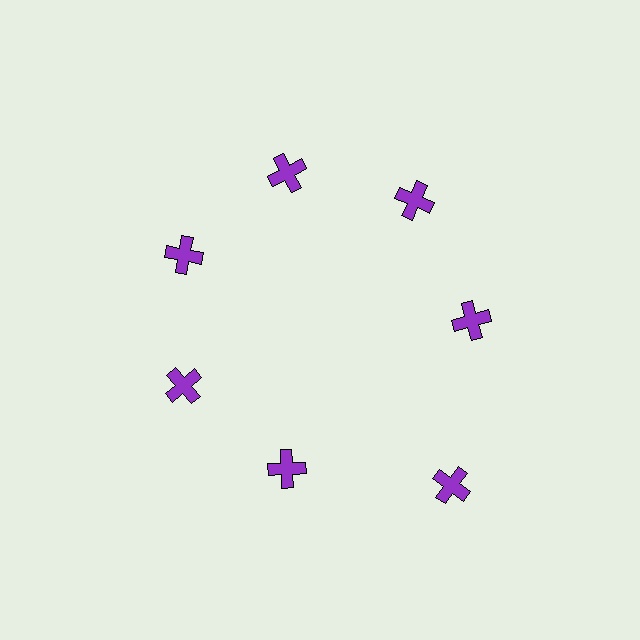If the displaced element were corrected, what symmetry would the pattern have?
It would have 7-fold rotational symmetry — the pattern would map onto itself every 51 degrees.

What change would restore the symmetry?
The symmetry would be restored by moving it inward, back onto the ring so that all 7 crosses sit at equal angles and equal distance from the center.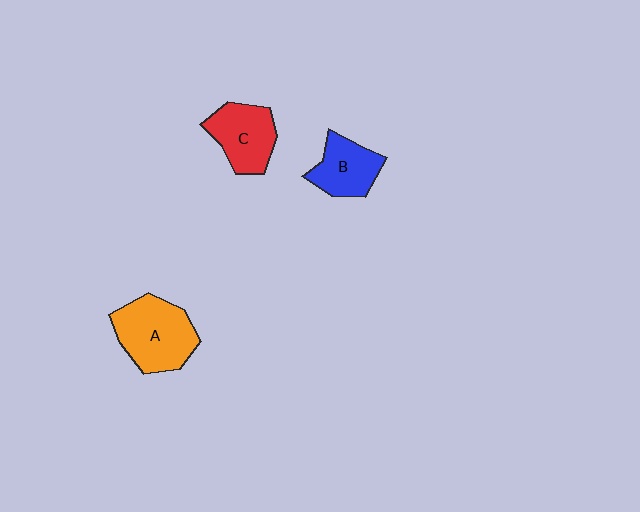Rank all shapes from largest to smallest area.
From largest to smallest: A (orange), C (red), B (blue).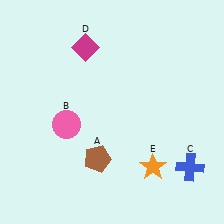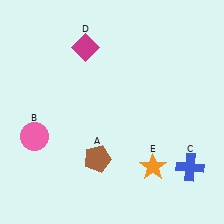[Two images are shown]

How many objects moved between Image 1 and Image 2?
1 object moved between the two images.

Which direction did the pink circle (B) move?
The pink circle (B) moved left.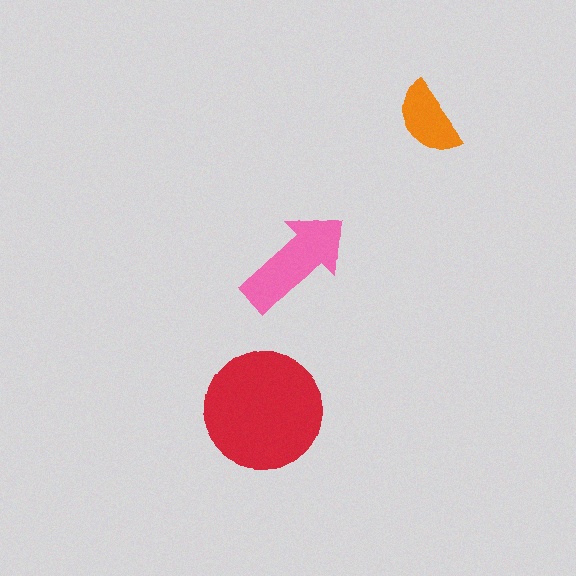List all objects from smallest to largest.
The orange semicircle, the pink arrow, the red circle.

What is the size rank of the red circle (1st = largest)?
1st.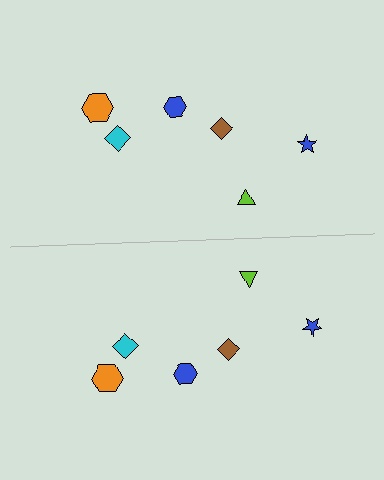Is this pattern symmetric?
Yes, this pattern has bilateral (reflection) symmetry.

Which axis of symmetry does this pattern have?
The pattern has a horizontal axis of symmetry running through the center of the image.